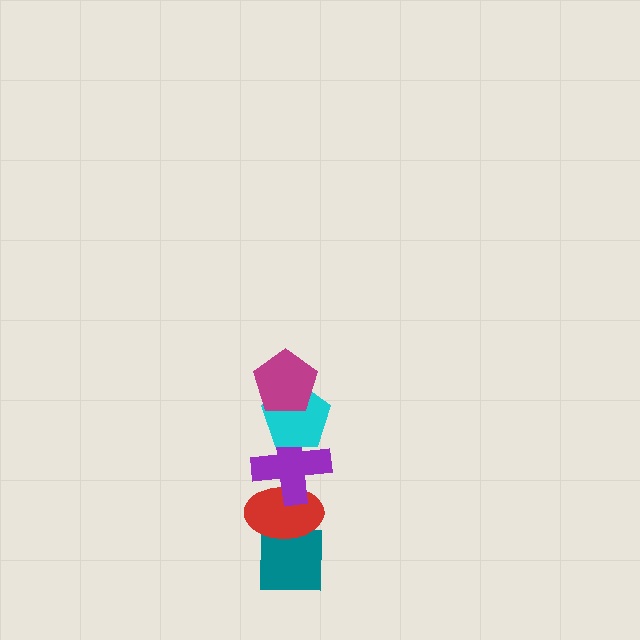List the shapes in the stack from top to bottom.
From top to bottom: the magenta pentagon, the cyan pentagon, the purple cross, the red ellipse, the teal square.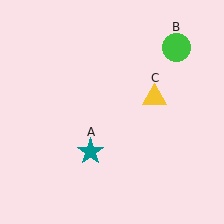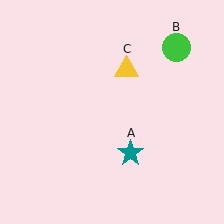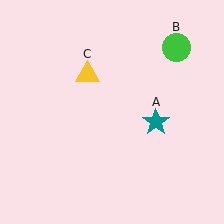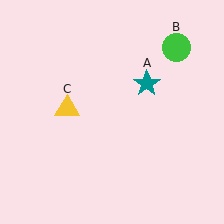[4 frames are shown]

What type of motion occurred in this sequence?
The teal star (object A), yellow triangle (object C) rotated counterclockwise around the center of the scene.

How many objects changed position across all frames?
2 objects changed position: teal star (object A), yellow triangle (object C).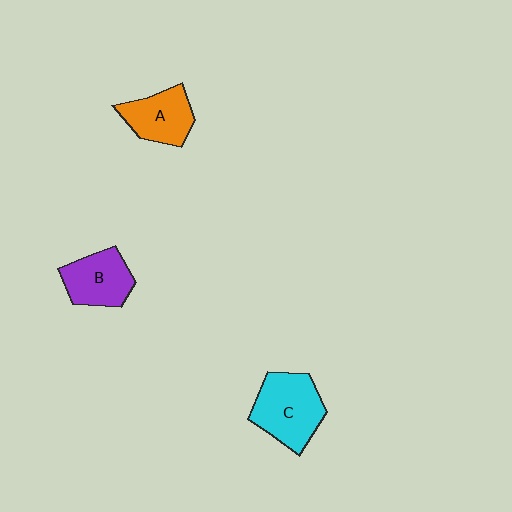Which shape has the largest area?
Shape C (cyan).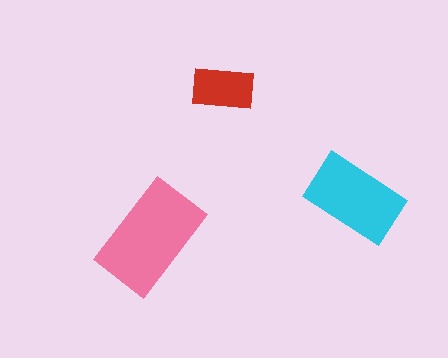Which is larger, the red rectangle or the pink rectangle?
The pink one.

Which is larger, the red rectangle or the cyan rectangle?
The cyan one.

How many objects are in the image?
There are 3 objects in the image.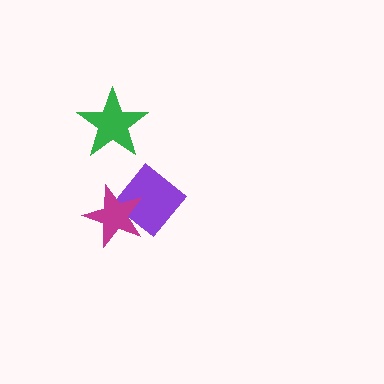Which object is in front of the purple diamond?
The magenta star is in front of the purple diamond.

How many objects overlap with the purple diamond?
1 object overlaps with the purple diamond.